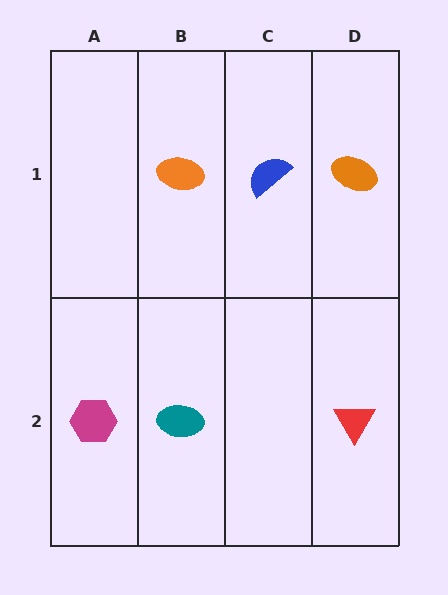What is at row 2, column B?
A teal ellipse.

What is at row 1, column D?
An orange ellipse.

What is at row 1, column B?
An orange ellipse.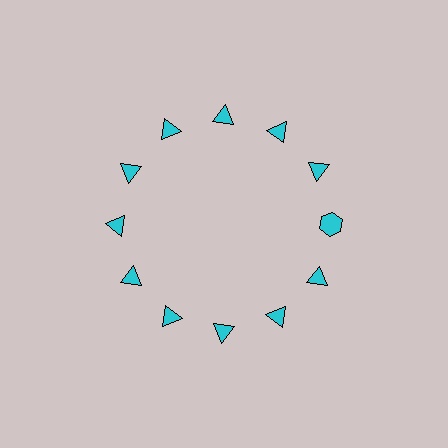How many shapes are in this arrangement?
There are 12 shapes arranged in a ring pattern.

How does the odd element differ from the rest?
It has a different shape: hexagon instead of triangle.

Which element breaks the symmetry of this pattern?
The cyan hexagon at roughly the 3 o'clock position breaks the symmetry. All other shapes are cyan triangles.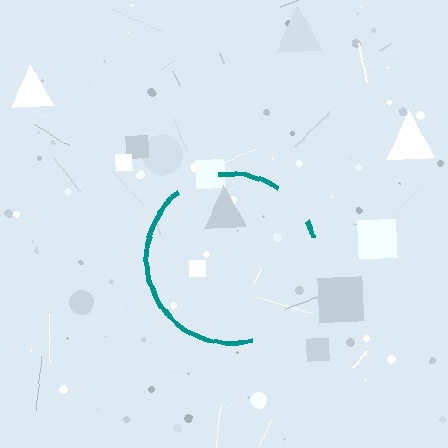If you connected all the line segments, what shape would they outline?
They would outline a circle.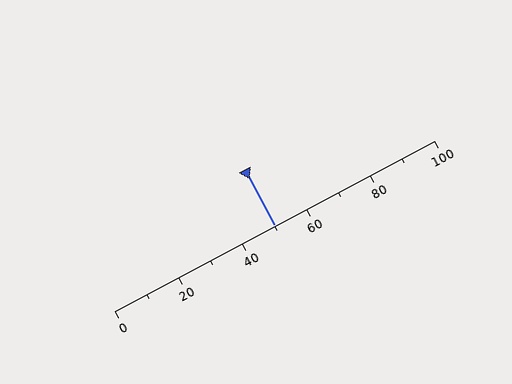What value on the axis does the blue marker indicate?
The marker indicates approximately 50.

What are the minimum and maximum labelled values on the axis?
The axis runs from 0 to 100.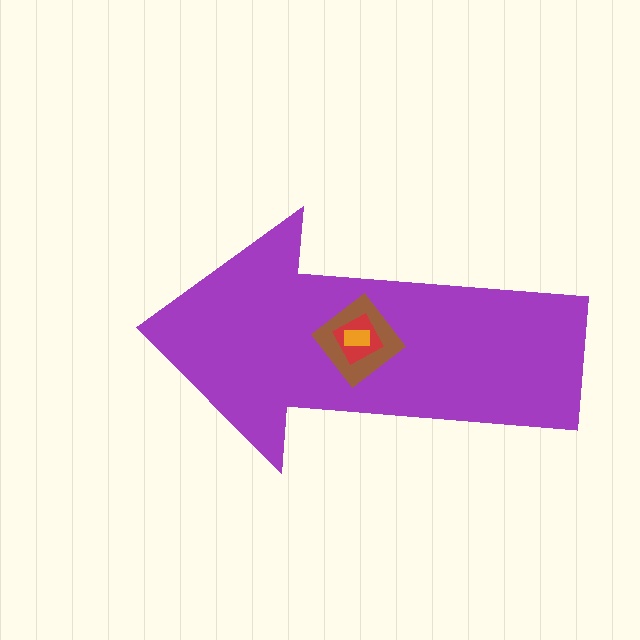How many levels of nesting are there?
4.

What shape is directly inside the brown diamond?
The red square.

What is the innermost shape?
The orange rectangle.